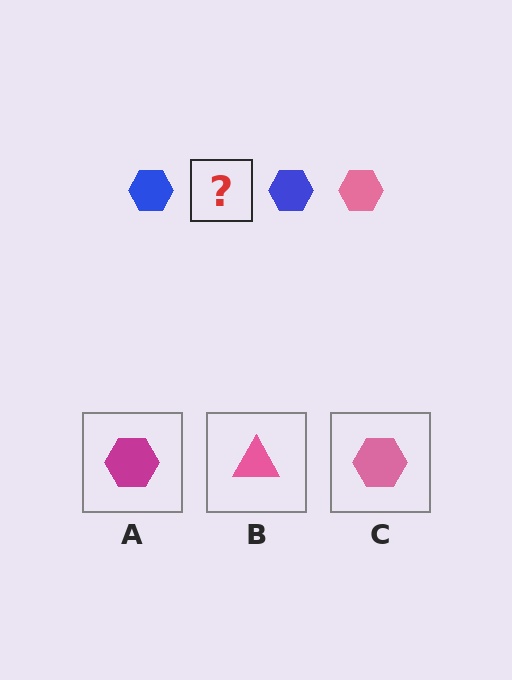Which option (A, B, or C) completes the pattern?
C.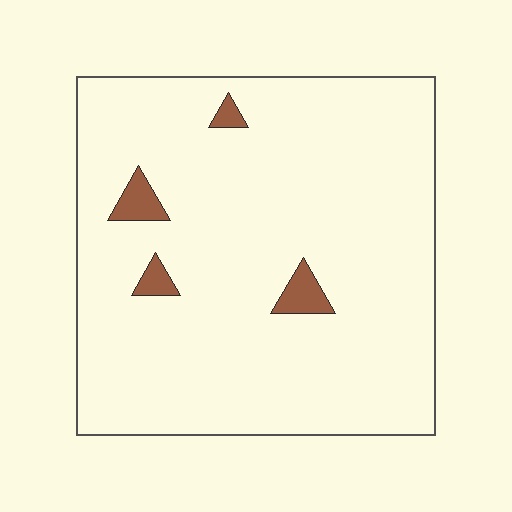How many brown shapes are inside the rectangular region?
4.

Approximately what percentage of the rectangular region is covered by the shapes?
Approximately 5%.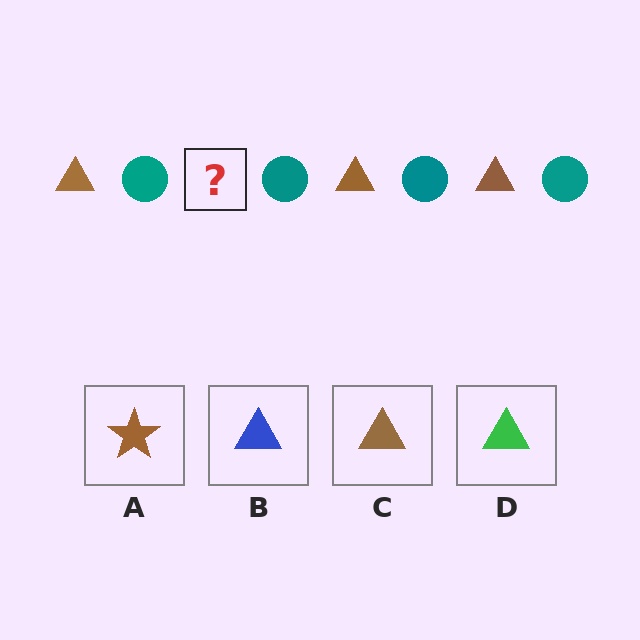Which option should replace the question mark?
Option C.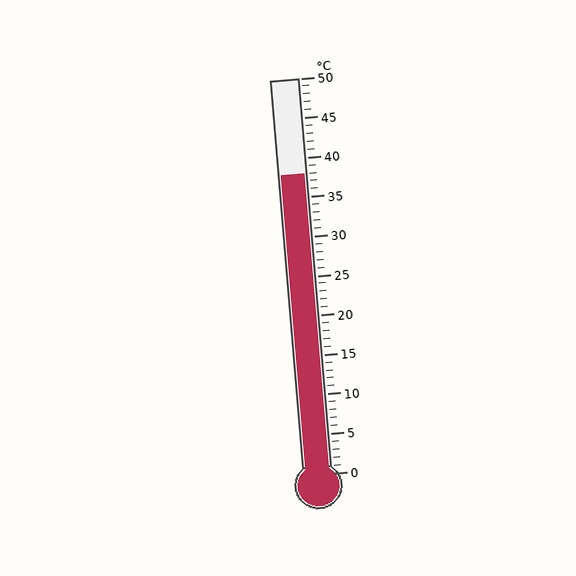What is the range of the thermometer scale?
The thermometer scale ranges from 0°C to 50°C.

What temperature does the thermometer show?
The thermometer shows approximately 38°C.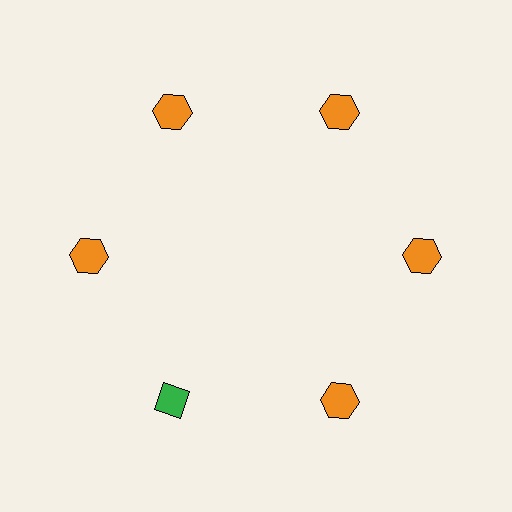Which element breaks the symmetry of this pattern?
The green diamond at roughly the 7 o'clock position breaks the symmetry. All other shapes are orange hexagons.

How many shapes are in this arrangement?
There are 6 shapes arranged in a ring pattern.